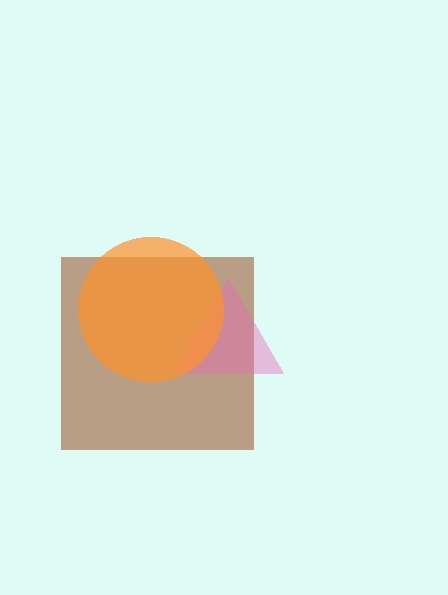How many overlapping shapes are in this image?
There are 3 overlapping shapes in the image.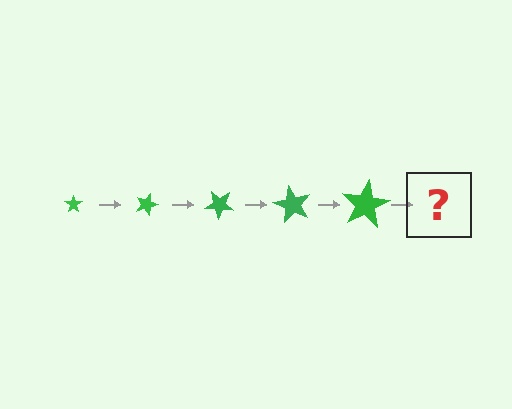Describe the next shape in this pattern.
It should be a star, larger than the previous one and rotated 100 degrees from the start.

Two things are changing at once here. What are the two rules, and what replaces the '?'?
The two rules are that the star grows larger each step and it rotates 20 degrees each step. The '?' should be a star, larger than the previous one and rotated 100 degrees from the start.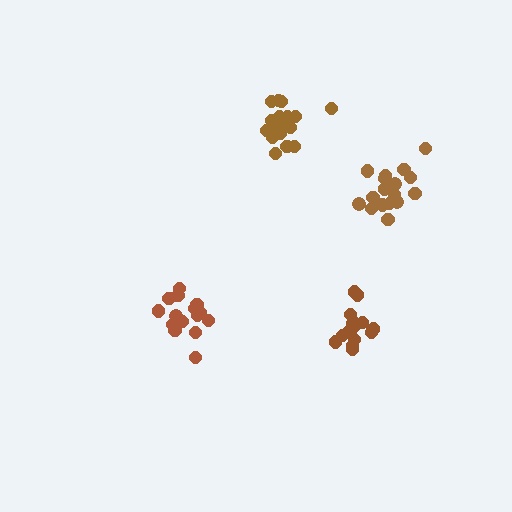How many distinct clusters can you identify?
There are 4 distinct clusters.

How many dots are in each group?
Group 1: 15 dots, Group 2: 17 dots, Group 3: 21 dots, Group 4: 16 dots (69 total).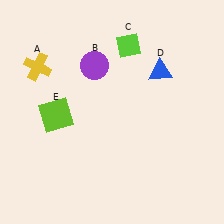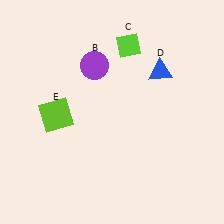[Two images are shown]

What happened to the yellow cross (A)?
The yellow cross (A) was removed in Image 2. It was in the top-left area of Image 1.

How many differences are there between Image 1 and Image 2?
There is 1 difference between the two images.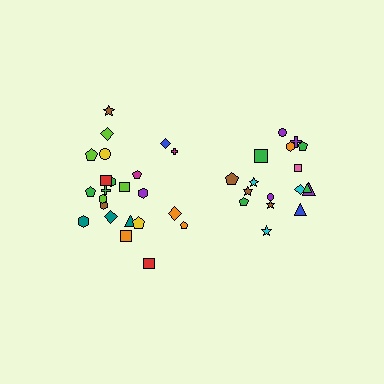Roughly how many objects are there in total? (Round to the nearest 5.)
Roughly 40 objects in total.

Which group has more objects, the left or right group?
The left group.